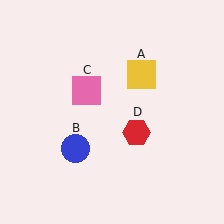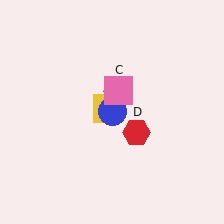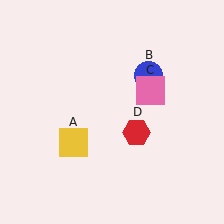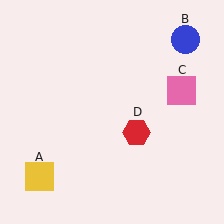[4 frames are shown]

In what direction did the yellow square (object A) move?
The yellow square (object A) moved down and to the left.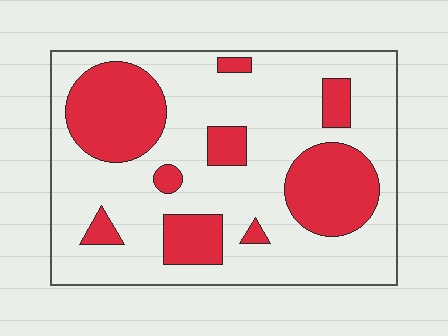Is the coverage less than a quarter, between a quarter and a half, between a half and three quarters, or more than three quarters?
Between a quarter and a half.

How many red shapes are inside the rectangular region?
9.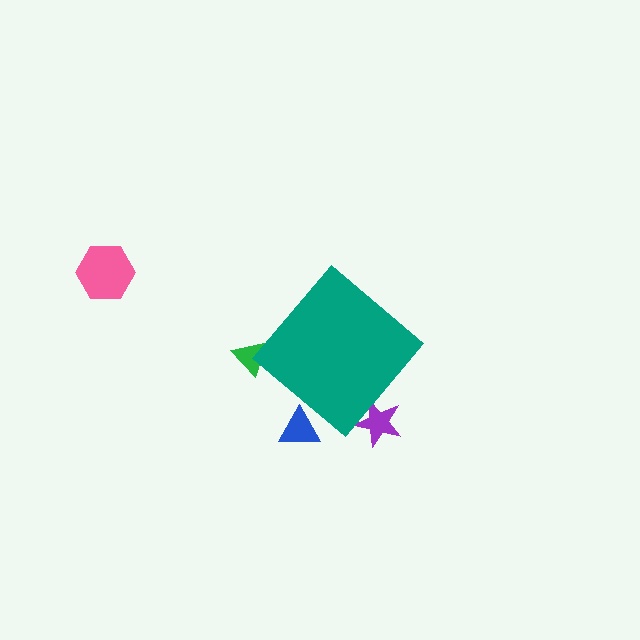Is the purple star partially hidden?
Yes, the purple star is partially hidden behind the teal diamond.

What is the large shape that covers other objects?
A teal diamond.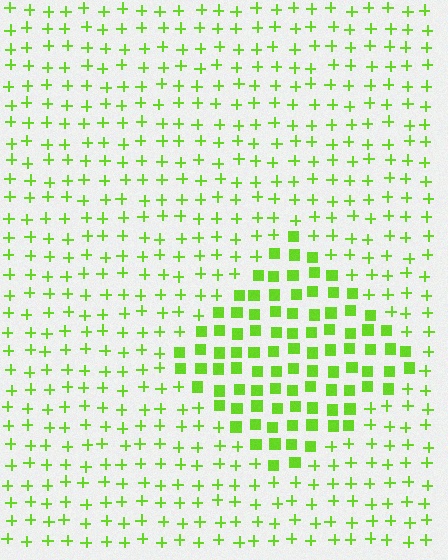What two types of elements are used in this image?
The image uses squares inside the diamond region and plus signs outside it.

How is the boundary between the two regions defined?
The boundary is defined by a change in element shape: squares inside vs. plus signs outside. All elements share the same color and spacing.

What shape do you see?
I see a diamond.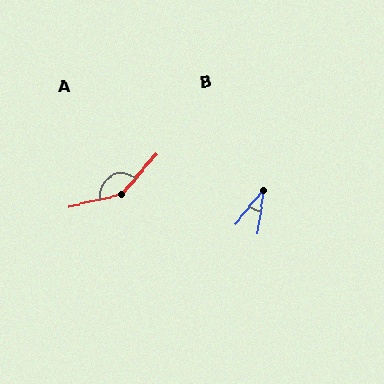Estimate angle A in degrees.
Approximately 144 degrees.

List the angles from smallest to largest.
B (32°), A (144°).